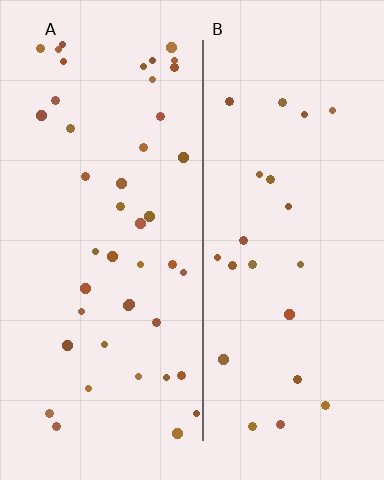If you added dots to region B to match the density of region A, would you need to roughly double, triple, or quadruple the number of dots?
Approximately double.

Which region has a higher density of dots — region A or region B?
A (the left).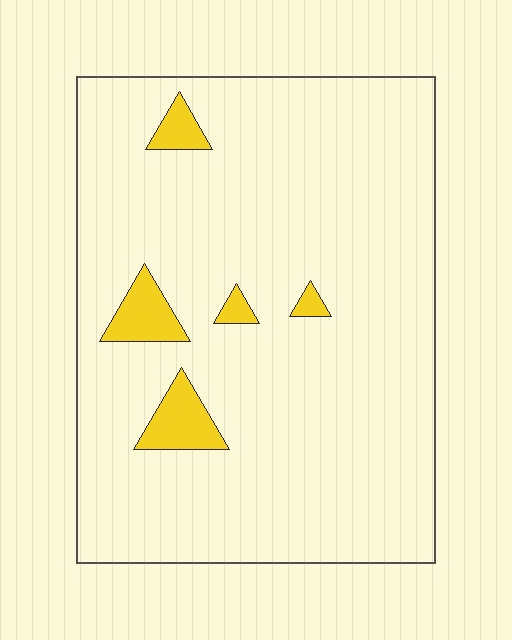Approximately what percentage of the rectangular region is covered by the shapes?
Approximately 5%.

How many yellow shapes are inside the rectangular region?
5.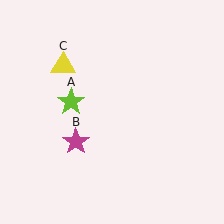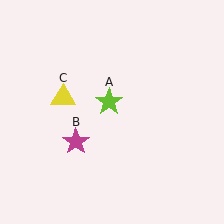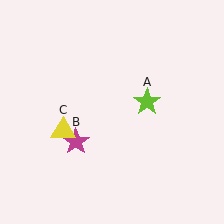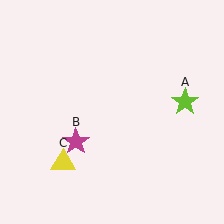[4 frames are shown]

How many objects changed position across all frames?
2 objects changed position: lime star (object A), yellow triangle (object C).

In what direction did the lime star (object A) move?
The lime star (object A) moved right.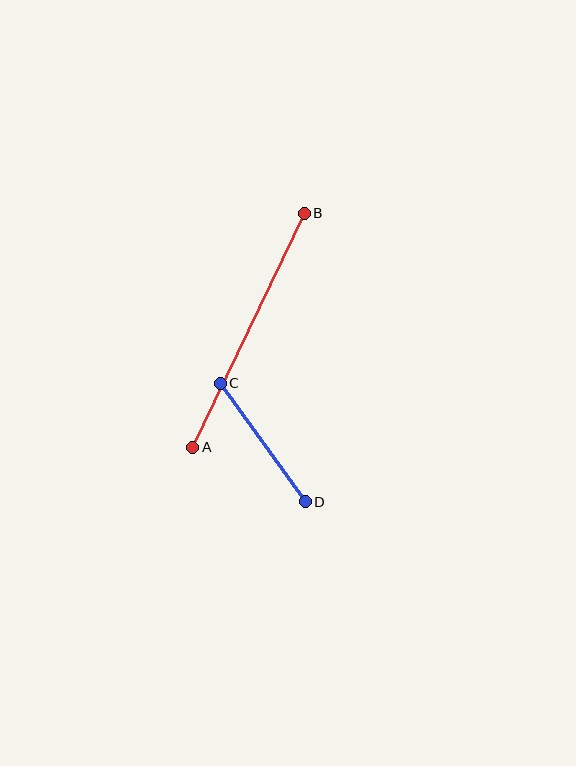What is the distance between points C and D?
The distance is approximately 146 pixels.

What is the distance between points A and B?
The distance is approximately 259 pixels.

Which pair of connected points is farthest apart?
Points A and B are farthest apart.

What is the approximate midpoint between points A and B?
The midpoint is at approximately (249, 330) pixels.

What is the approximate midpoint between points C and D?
The midpoint is at approximately (263, 443) pixels.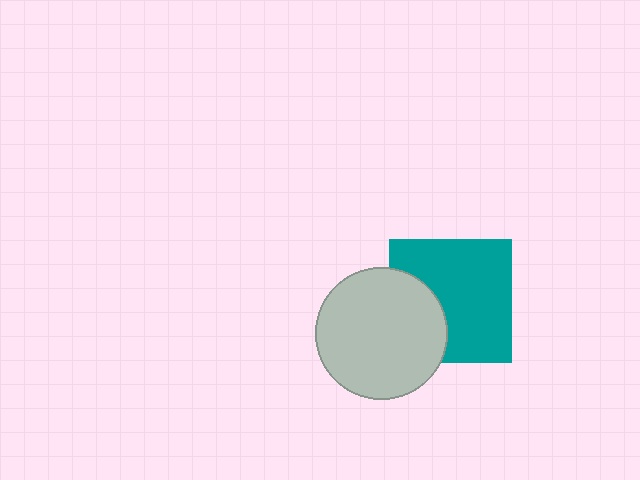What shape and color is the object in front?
The object in front is a light gray circle.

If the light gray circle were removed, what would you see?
You would see the complete teal square.